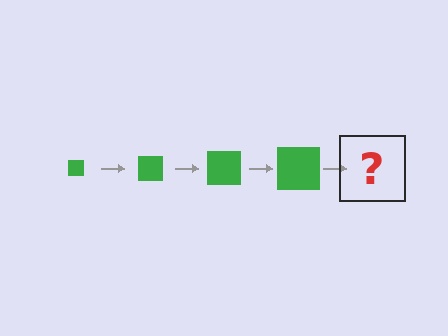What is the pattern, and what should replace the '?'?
The pattern is that the square gets progressively larger each step. The '?' should be a green square, larger than the previous one.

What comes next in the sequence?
The next element should be a green square, larger than the previous one.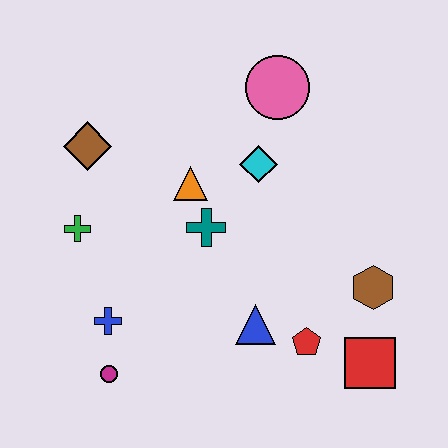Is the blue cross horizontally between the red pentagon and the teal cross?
No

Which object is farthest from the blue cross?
The pink circle is farthest from the blue cross.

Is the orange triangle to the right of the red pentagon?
No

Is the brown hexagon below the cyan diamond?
Yes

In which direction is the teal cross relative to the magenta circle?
The teal cross is above the magenta circle.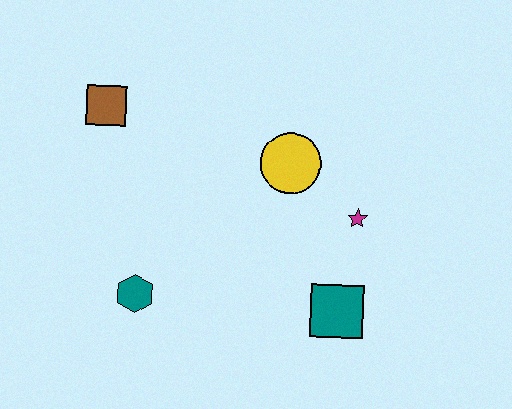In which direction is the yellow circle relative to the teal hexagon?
The yellow circle is to the right of the teal hexagon.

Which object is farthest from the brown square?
The teal square is farthest from the brown square.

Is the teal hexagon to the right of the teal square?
No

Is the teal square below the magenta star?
Yes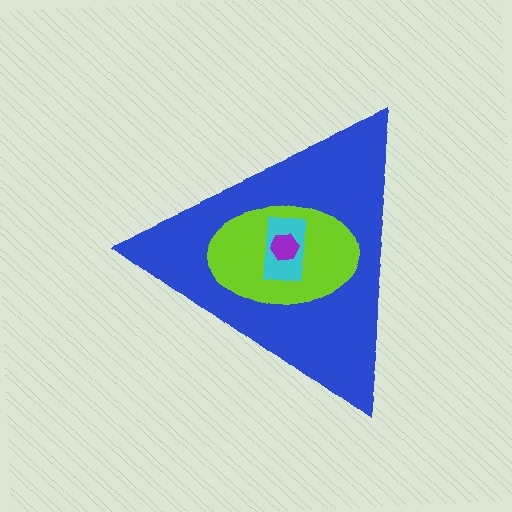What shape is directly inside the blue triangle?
The lime ellipse.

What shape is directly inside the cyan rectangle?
The purple hexagon.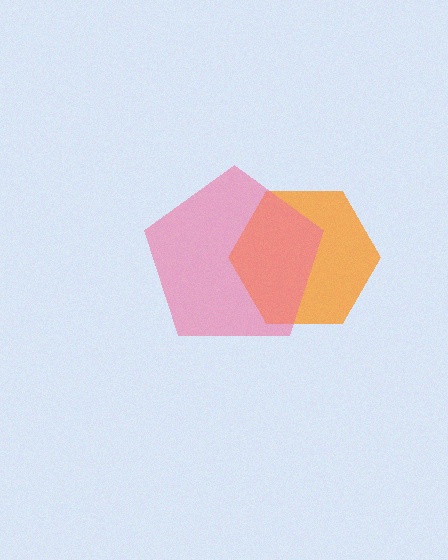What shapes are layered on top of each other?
The layered shapes are: an orange hexagon, a pink pentagon.